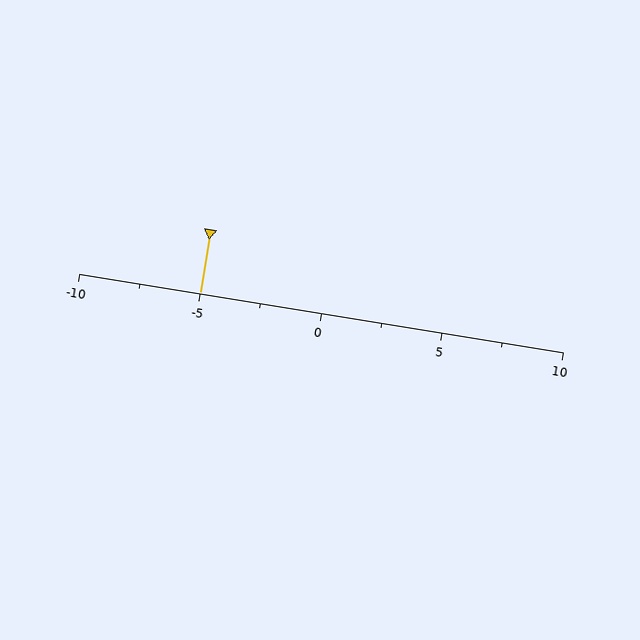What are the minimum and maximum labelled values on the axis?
The axis runs from -10 to 10.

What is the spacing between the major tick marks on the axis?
The major ticks are spaced 5 apart.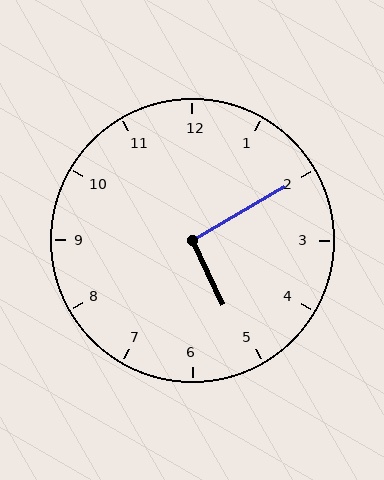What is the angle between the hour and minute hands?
Approximately 95 degrees.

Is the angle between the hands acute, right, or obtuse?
It is right.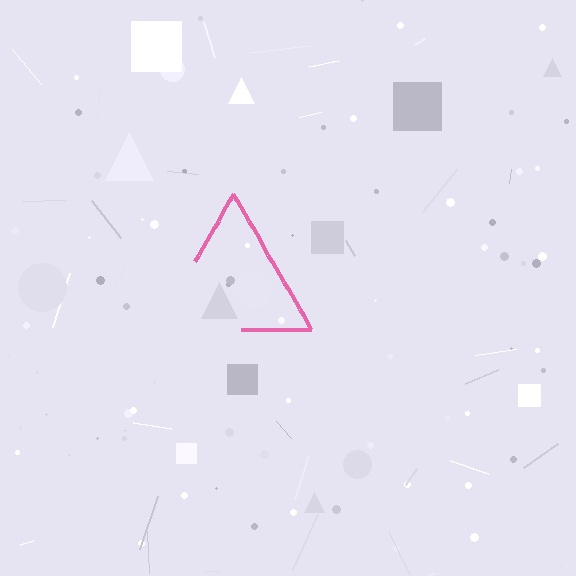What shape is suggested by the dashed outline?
The dashed outline suggests a triangle.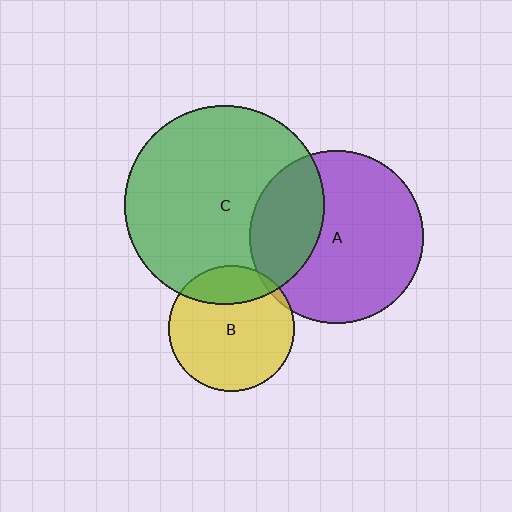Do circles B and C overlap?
Yes.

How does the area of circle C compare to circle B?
Approximately 2.5 times.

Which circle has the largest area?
Circle C (green).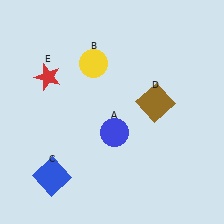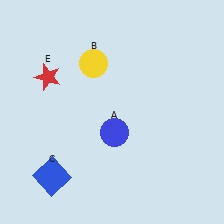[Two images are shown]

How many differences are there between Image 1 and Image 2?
There is 1 difference between the two images.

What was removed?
The brown square (D) was removed in Image 2.